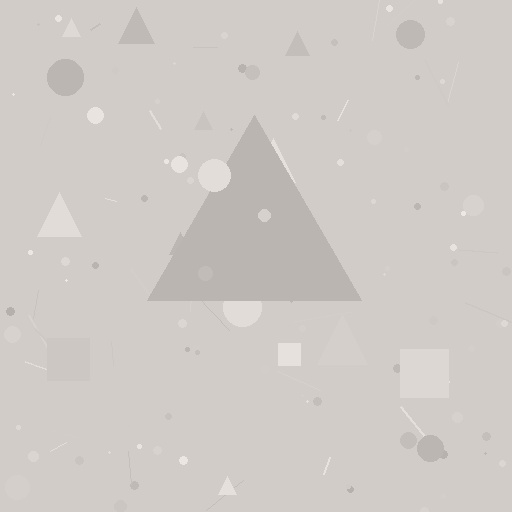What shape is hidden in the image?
A triangle is hidden in the image.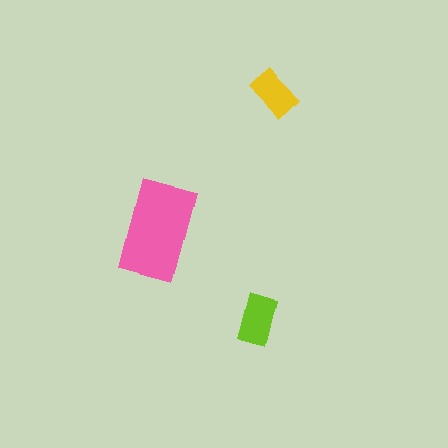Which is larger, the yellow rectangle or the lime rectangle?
The lime one.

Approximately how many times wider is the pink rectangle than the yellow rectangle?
About 2 times wider.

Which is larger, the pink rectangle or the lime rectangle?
The pink one.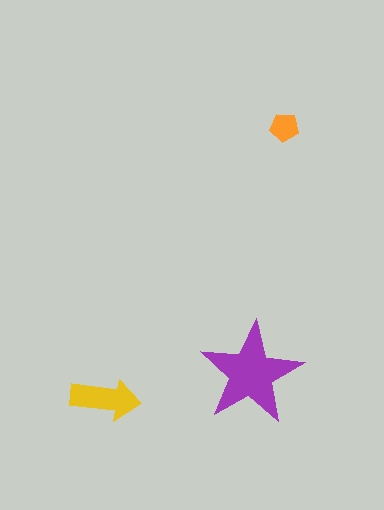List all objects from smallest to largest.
The orange pentagon, the yellow arrow, the purple star.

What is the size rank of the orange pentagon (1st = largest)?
3rd.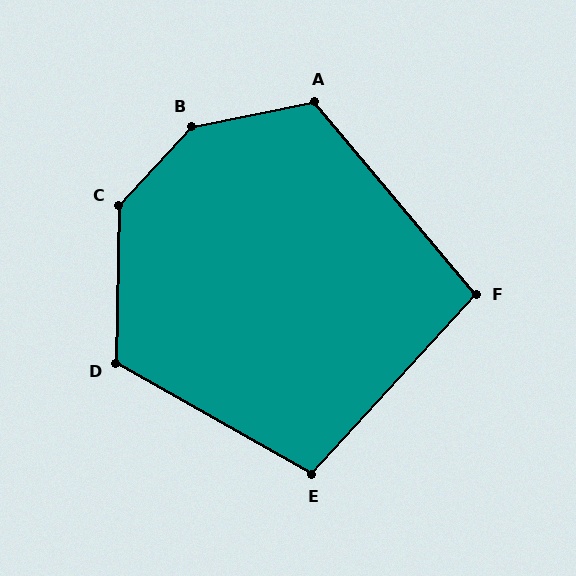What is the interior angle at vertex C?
Approximately 139 degrees (obtuse).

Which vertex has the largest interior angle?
B, at approximately 144 degrees.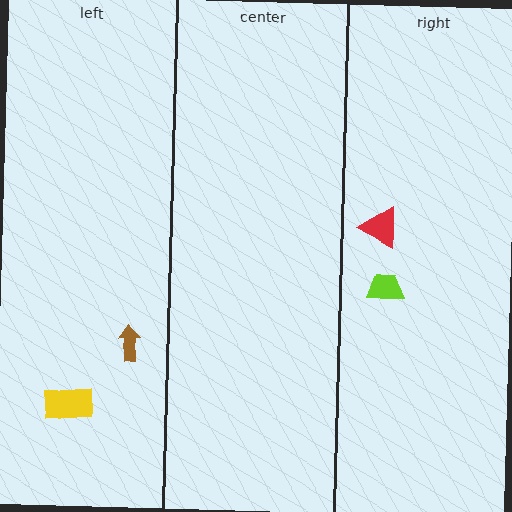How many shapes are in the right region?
2.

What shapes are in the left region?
The brown arrow, the yellow rectangle.